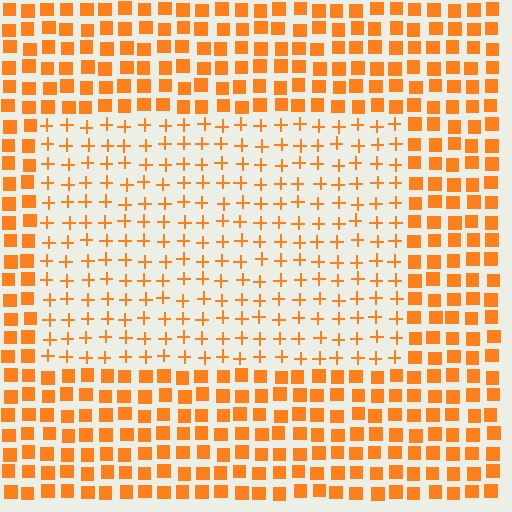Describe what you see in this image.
The image is filled with small orange elements arranged in a uniform grid. A rectangle-shaped region contains plus signs, while the surrounding area contains squares. The boundary is defined purely by the change in element shape.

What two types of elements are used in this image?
The image uses plus signs inside the rectangle region and squares outside it.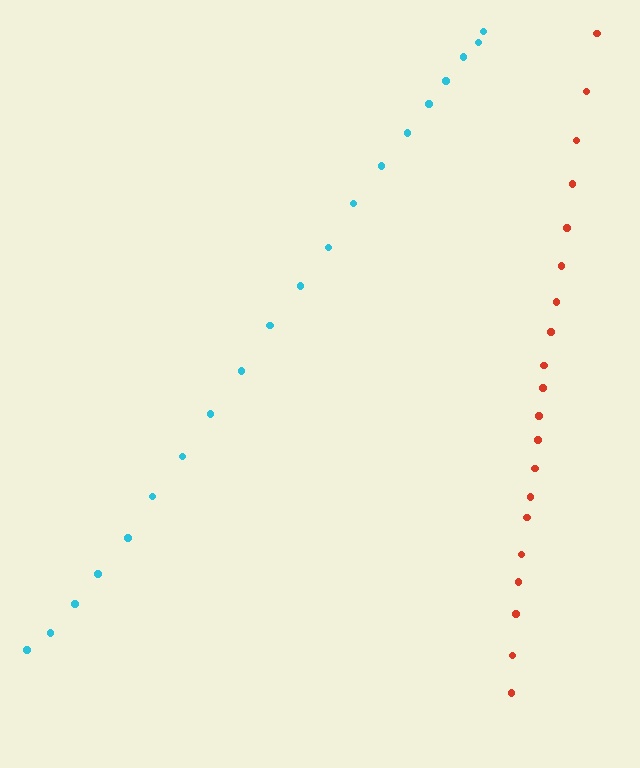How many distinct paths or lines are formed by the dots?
There are 2 distinct paths.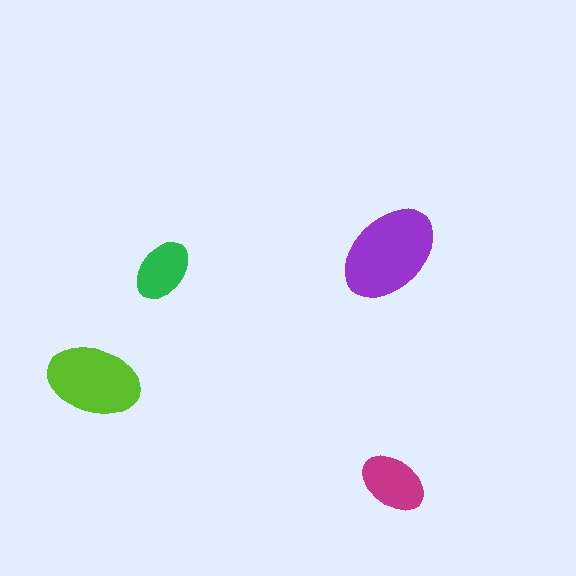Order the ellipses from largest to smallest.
the purple one, the lime one, the magenta one, the green one.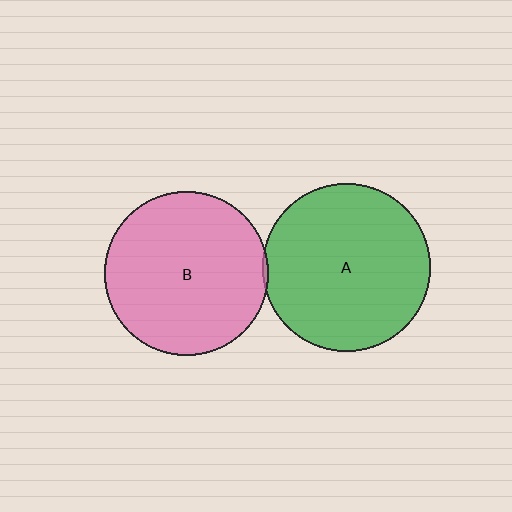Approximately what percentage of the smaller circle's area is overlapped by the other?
Approximately 5%.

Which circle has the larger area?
Circle A (green).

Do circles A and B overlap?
Yes.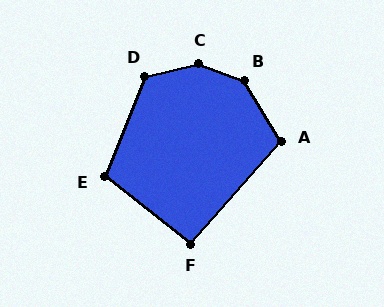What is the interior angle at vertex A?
Approximately 108 degrees (obtuse).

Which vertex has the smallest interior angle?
F, at approximately 94 degrees.